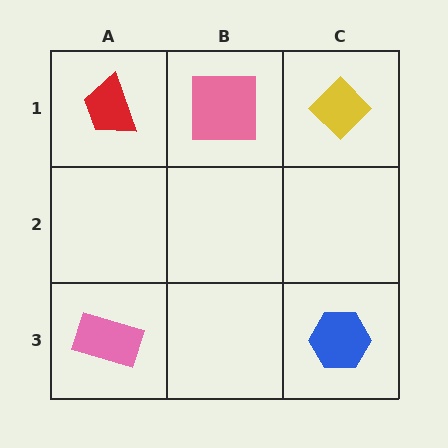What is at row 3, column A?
A pink rectangle.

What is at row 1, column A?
A red trapezoid.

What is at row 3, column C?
A blue hexagon.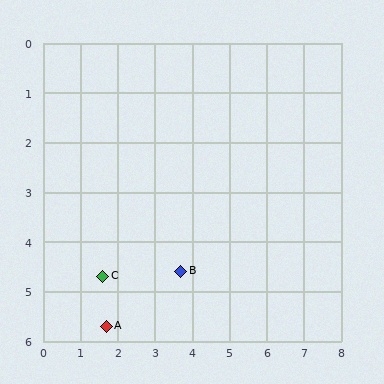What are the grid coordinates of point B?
Point B is at approximately (3.7, 4.6).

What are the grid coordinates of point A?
Point A is at approximately (1.7, 5.7).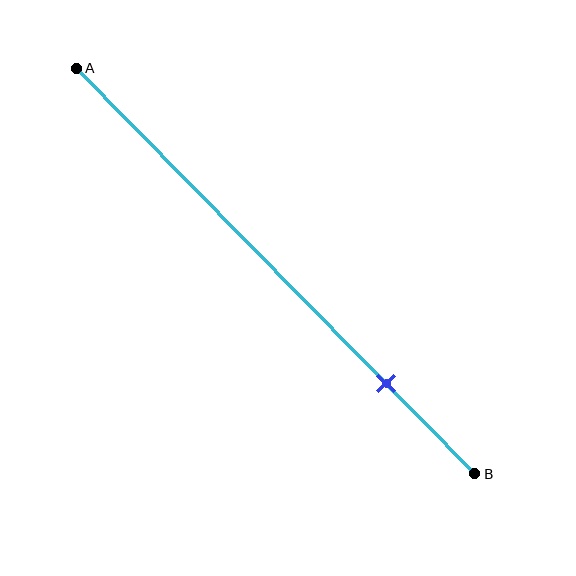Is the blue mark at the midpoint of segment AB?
No, the mark is at about 80% from A, not at the 50% midpoint.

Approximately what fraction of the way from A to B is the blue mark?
The blue mark is approximately 80% of the way from A to B.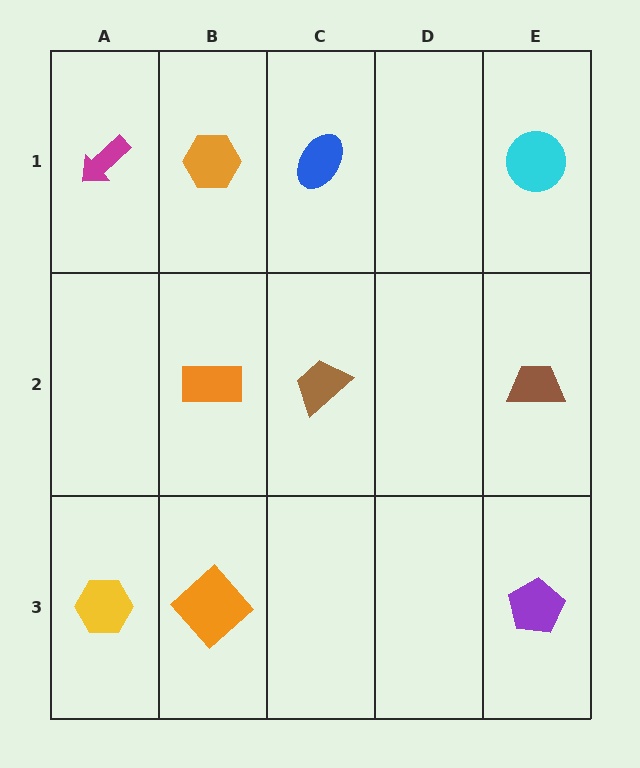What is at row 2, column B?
An orange rectangle.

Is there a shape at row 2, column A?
No, that cell is empty.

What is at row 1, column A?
A magenta arrow.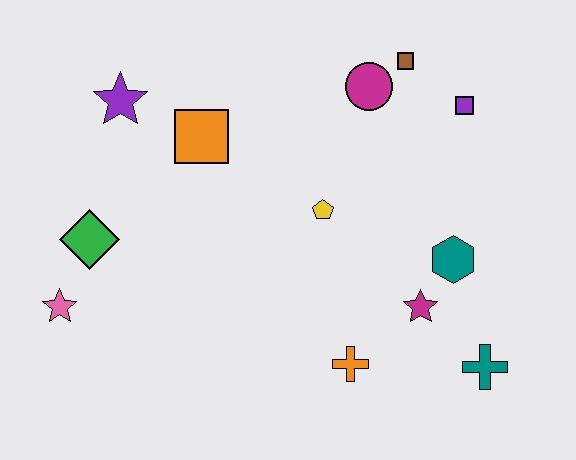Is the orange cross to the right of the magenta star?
No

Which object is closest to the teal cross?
The magenta star is closest to the teal cross.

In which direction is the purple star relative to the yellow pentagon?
The purple star is to the left of the yellow pentagon.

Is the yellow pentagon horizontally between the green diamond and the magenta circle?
Yes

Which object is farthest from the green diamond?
The teal cross is farthest from the green diamond.